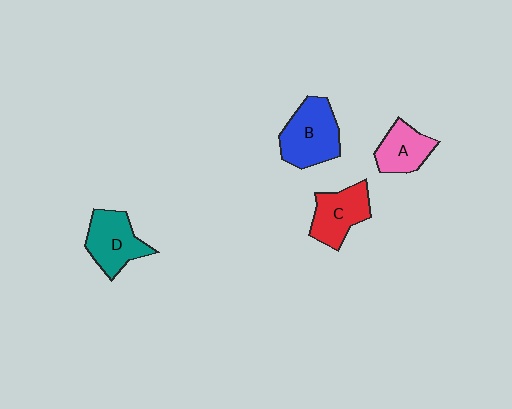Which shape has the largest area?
Shape B (blue).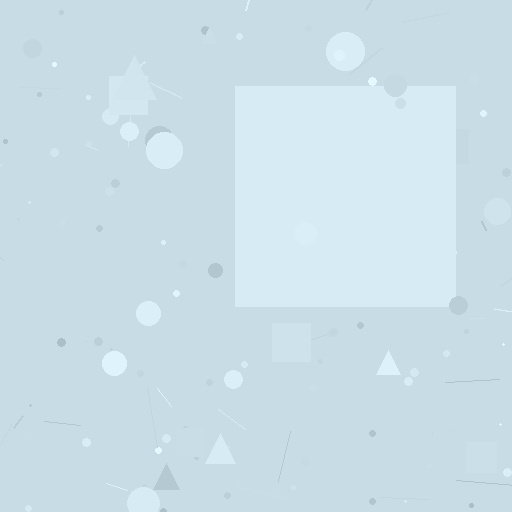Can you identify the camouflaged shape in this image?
The camouflaged shape is a square.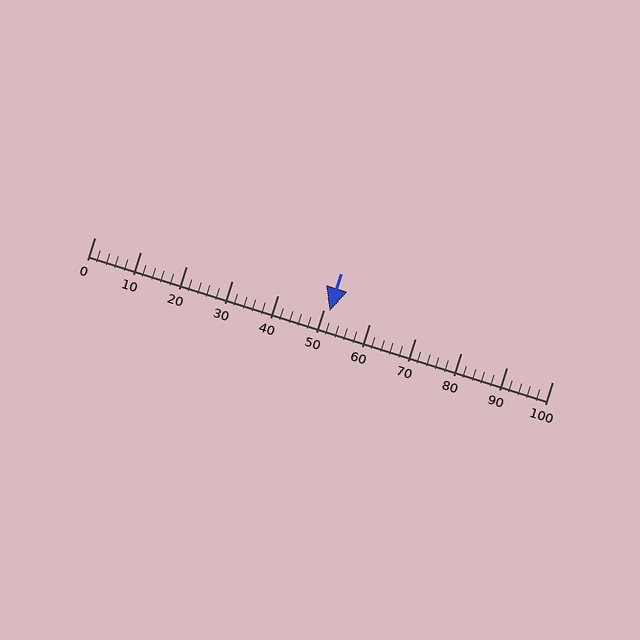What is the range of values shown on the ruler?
The ruler shows values from 0 to 100.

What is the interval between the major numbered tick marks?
The major tick marks are spaced 10 units apart.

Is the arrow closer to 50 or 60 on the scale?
The arrow is closer to 50.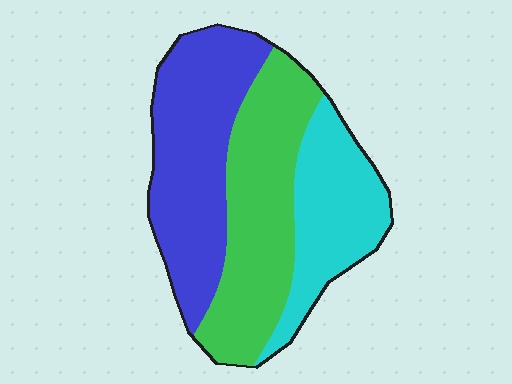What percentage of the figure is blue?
Blue covers about 40% of the figure.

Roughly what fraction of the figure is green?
Green takes up about three eighths (3/8) of the figure.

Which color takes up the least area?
Cyan, at roughly 25%.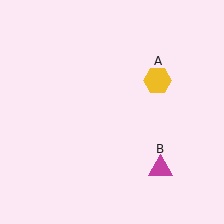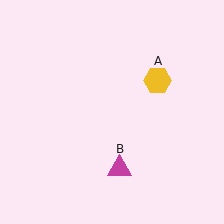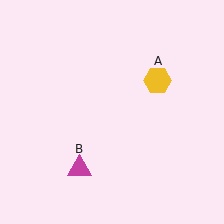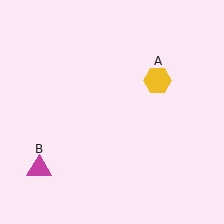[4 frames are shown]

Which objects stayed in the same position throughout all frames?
Yellow hexagon (object A) remained stationary.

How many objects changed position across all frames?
1 object changed position: magenta triangle (object B).